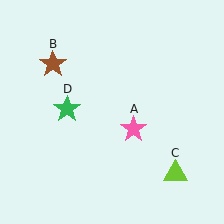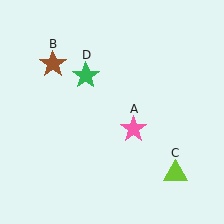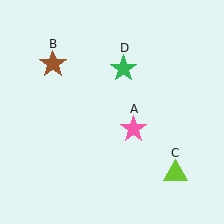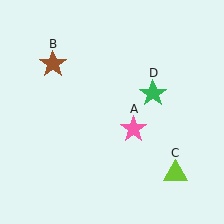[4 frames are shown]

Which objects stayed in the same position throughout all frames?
Pink star (object A) and brown star (object B) and lime triangle (object C) remained stationary.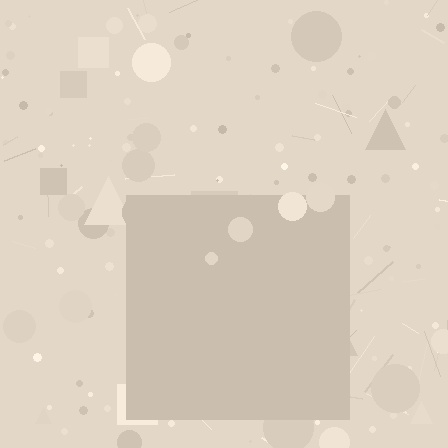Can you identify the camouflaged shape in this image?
The camouflaged shape is a square.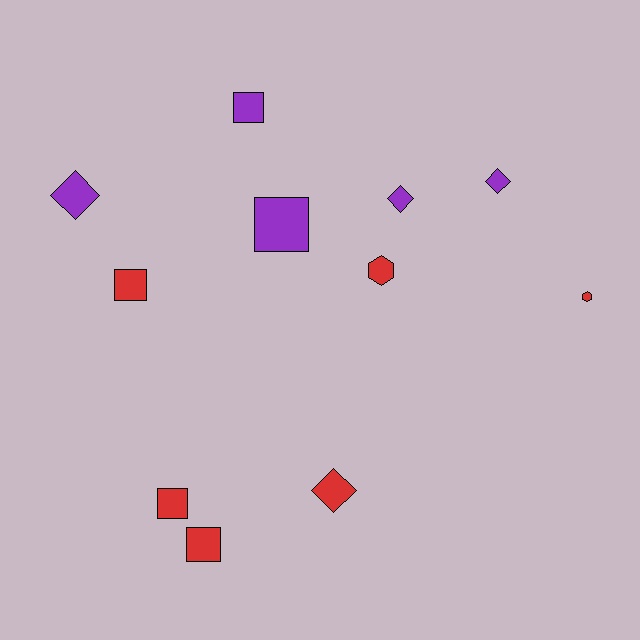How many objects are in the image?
There are 11 objects.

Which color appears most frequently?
Red, with 6 objects.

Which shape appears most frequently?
Square, with 5 objects.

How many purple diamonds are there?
There are 3 purple diamonds.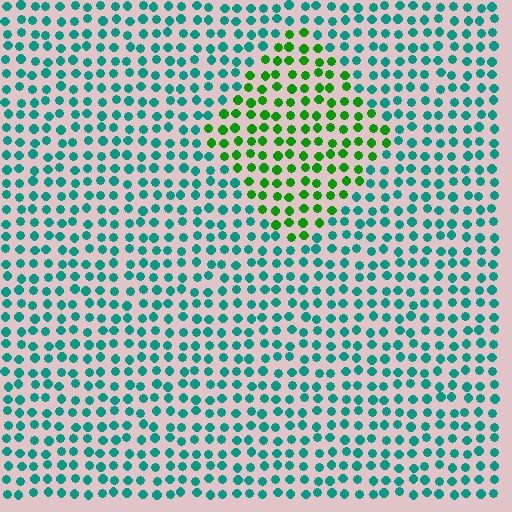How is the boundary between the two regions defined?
The boundary is defined purely by a slight shift in hue (about 52 degrees). Spacing, size, and orientation are identical on both sides.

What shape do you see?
I see a diamond.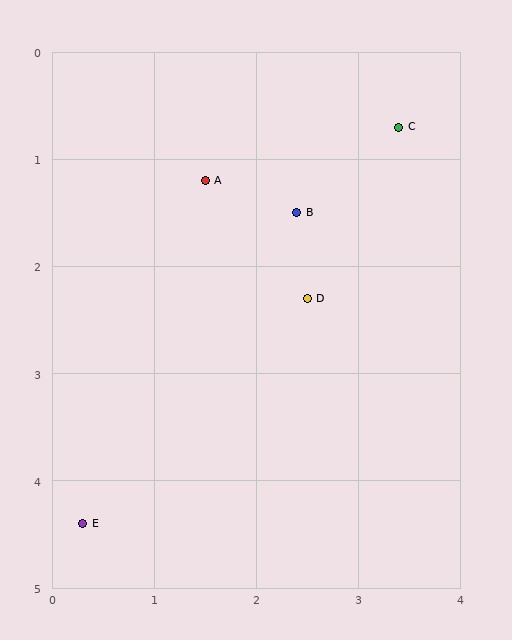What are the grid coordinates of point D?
Point D is at approximately (2.5, 2.3).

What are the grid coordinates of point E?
Point E is at approximately (0.3, 4.4).